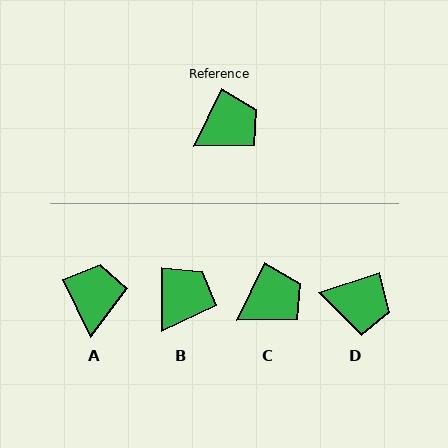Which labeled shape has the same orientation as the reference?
C.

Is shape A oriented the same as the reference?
No, it is off by about 51 degrees.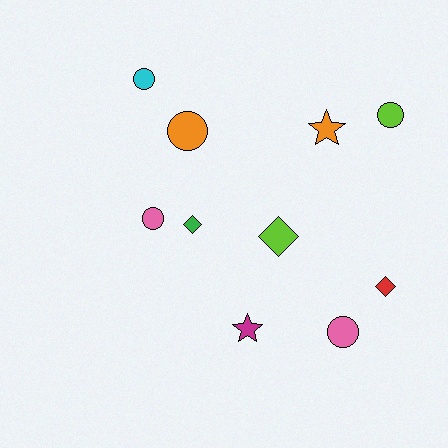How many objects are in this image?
There are 10 objects.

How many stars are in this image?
There are 2 stars.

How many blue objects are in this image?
There are no blue objects.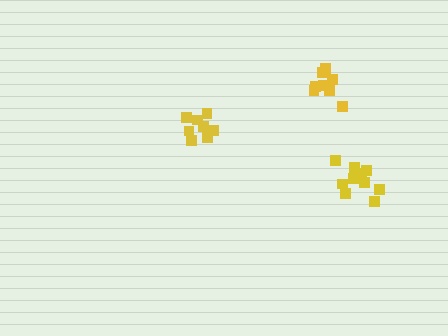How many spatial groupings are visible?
There are 3 spatial groupings.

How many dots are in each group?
Group 1: 8 dots, Group 2: 10 dots, Group 3: 9 dots (27 total).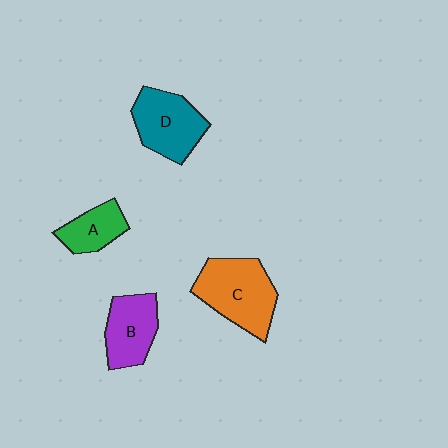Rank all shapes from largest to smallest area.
From largest to smallest: C (orange), D (teal), B (purple), A (green).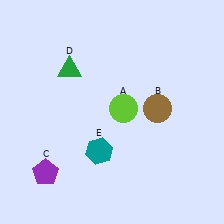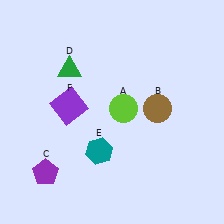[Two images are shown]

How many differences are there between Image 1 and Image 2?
There is 1 difference between the two images.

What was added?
A purple square (F) was added in Image 2.